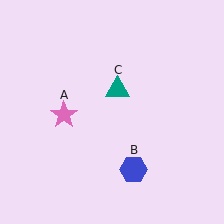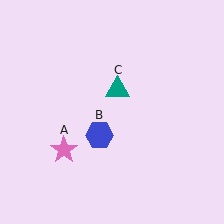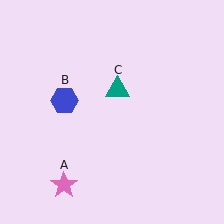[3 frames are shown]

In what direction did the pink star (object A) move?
The pink star (object A) moved down.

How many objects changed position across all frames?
2 objects changed position: pink star (object A), blue hexagon (object B).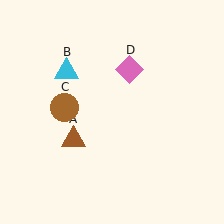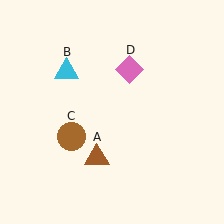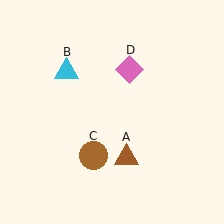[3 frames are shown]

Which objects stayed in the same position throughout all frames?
Cyan triangle (object B) and pink diamond (object D) remained stationary.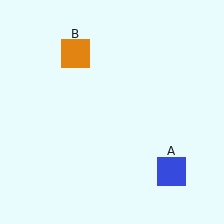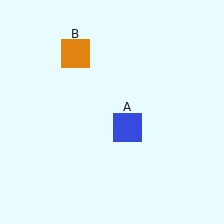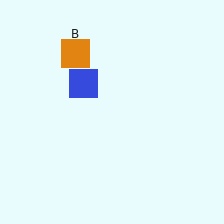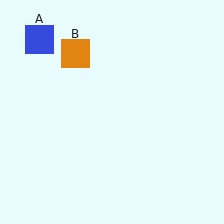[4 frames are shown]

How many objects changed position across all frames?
1 object changed position: blue square (object A).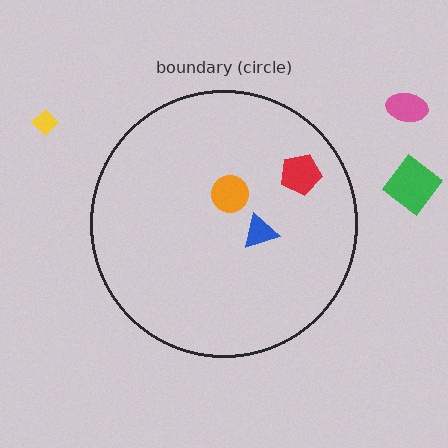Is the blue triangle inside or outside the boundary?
Inside.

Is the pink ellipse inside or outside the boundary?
Outside.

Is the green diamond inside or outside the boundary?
Outside.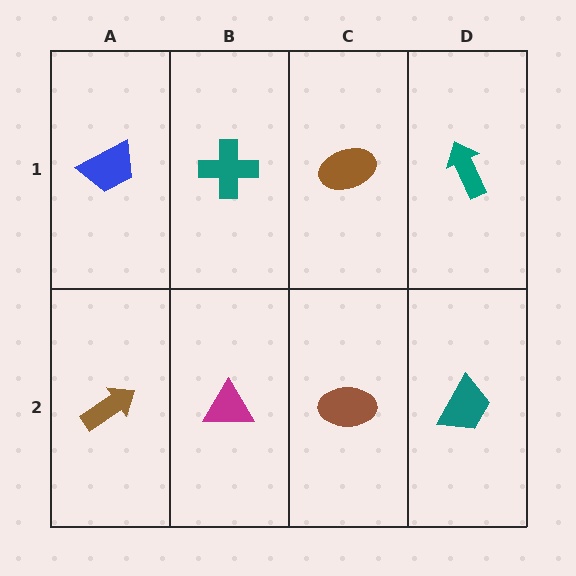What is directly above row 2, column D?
A teal arrow.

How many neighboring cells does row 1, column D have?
2.